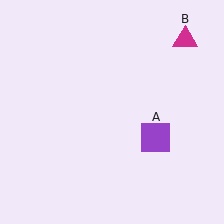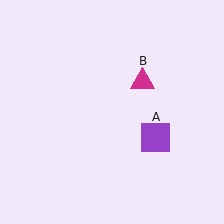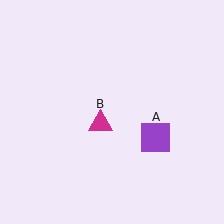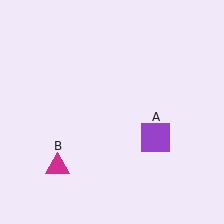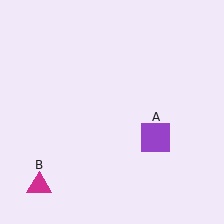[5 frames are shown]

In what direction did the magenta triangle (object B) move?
The magenta triangle (object B) moved down and to the left.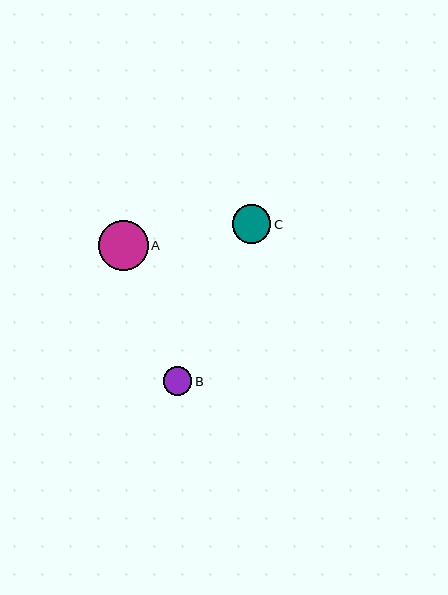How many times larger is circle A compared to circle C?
Circle A is approximately 1.3 times the size of circle C.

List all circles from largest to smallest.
From largest to smallest: A, C, B.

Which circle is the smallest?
Circle B is the smallest with a size of approximately 28 pixels.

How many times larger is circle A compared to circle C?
Circle A is approximately 1.3 times the size of circle C.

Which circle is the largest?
Circle A is the largest with a size of approximately 49 pixels.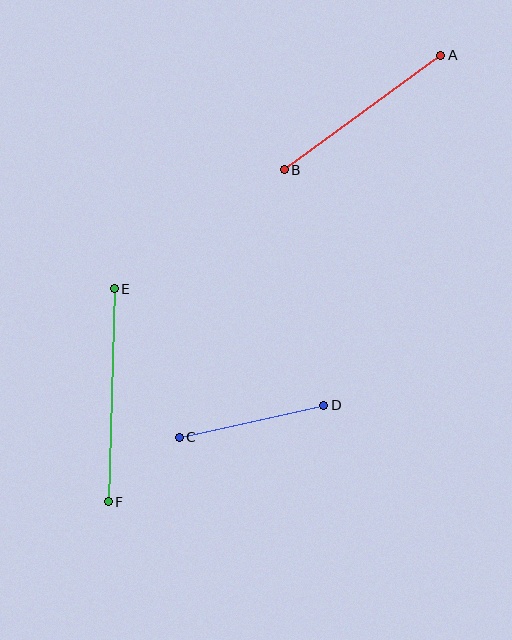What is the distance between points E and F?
The distance is approximately 213 pixels.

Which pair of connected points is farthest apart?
Points E and F are farthest apart.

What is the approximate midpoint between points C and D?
The midpoint is at approximately (252, 421) pixels.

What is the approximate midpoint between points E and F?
The midpoint is at approximately (111, 395) pixels.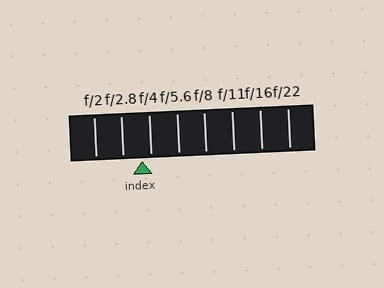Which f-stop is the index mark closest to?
The index mark is closest to f/4.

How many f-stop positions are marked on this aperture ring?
There are 8 f-stop positions marked.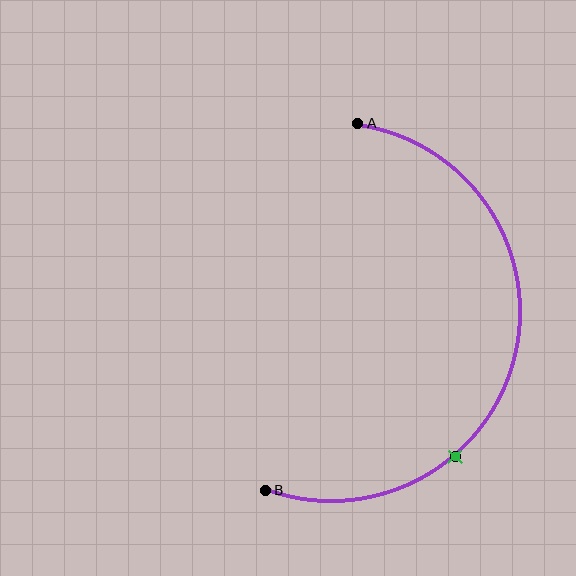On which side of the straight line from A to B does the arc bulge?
The arc bulges to the right of the straight line connecting A and B.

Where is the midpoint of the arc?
The arc midpoint is the point on the curve farthest from the straight line joining A and B. It sits to the right of that line.